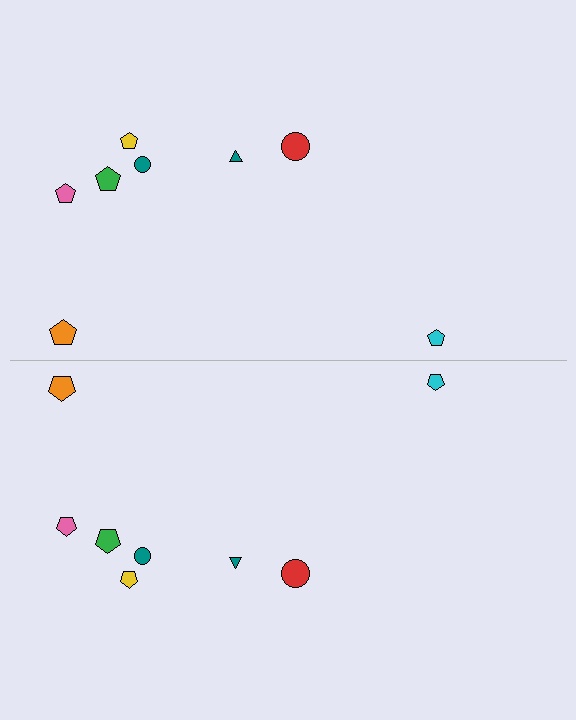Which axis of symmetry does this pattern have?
The pattern has a horizontal axis of symmetry running through the center of the image.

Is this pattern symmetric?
Yes, this pattern has bilateral (reflection) symmetry.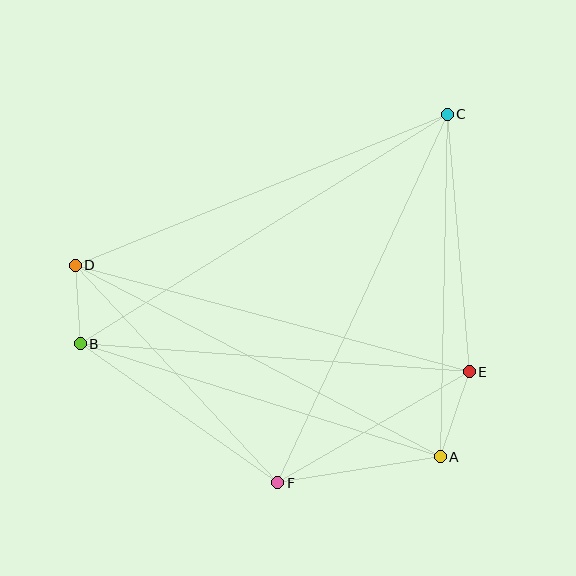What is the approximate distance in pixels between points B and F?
The distance between B and F is approximately 242 pixels.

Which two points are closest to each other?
Points B and D are closest to each other.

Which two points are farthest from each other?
Points B and C are farthest from each other.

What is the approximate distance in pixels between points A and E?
The distance between A and E is approximately 90 pixels.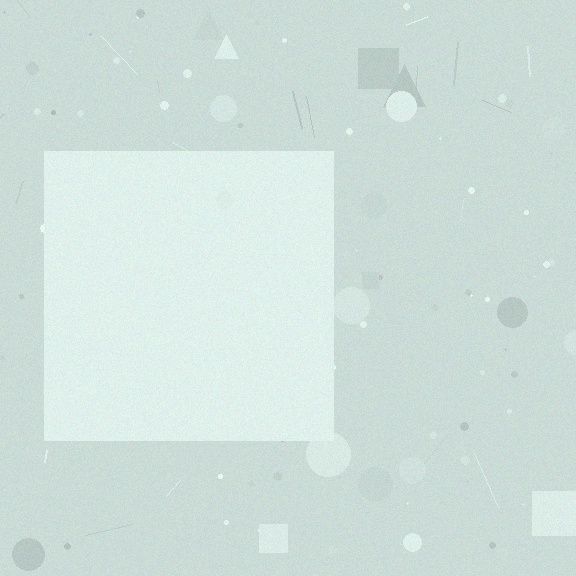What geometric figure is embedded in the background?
A square is embedded in the background.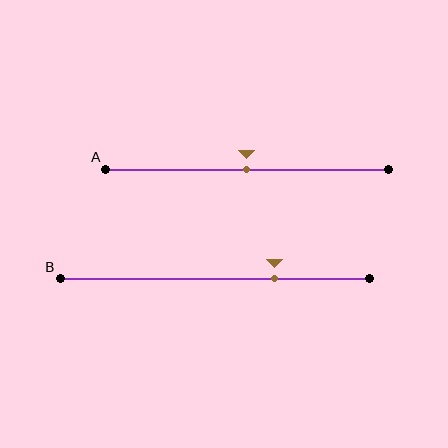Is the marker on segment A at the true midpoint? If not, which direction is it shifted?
Yes, the marker on segment A is at the true midpoint.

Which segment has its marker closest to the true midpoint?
Segment A has its marker closest to the true midpoint.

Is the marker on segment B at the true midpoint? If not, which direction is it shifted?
No, the marker on segment B is shifted to the right by about 19% of the segment length.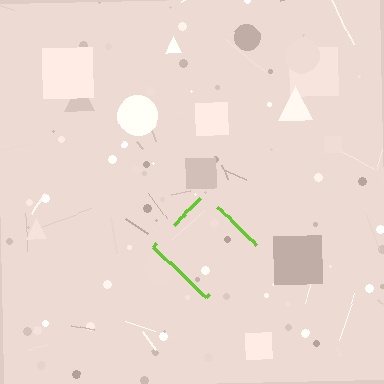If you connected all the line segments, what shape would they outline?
They would outline a diamond.